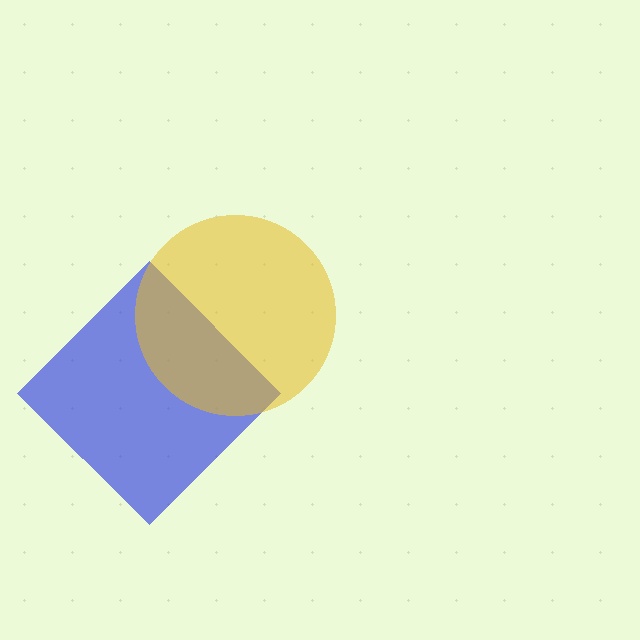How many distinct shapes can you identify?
There are 2 distinct shapes: a blue diamond, a yellow circle.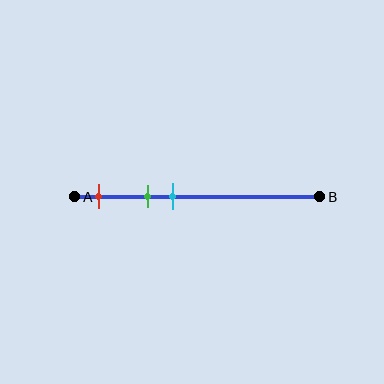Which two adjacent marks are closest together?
The green and cyan marks are the closest adjacent pair.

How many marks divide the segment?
There are 3 marks dividing the segment.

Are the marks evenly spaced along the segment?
Yes, the marks are approximately evenly spaced.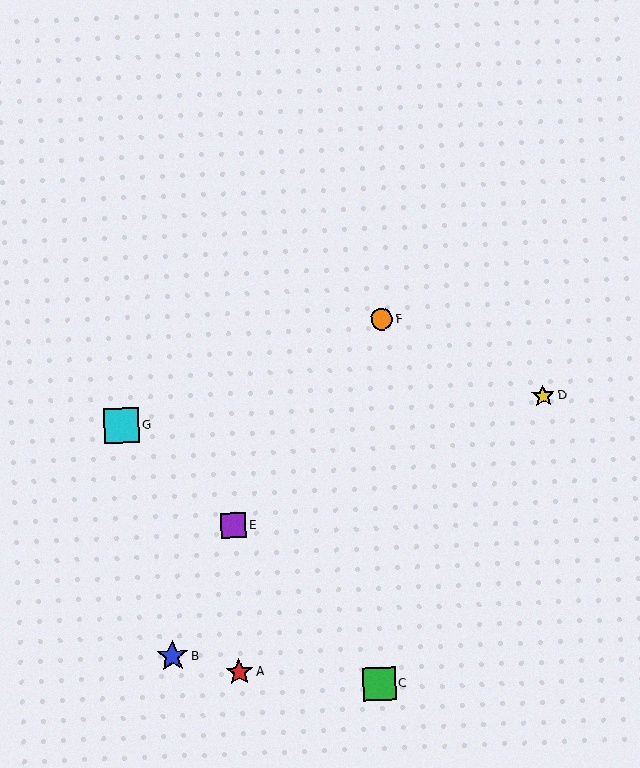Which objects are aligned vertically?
Objects A, E are aligned vertically.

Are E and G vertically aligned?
No, E is at x≈234 and G is at x≈122.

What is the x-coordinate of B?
Object B is at x≈172.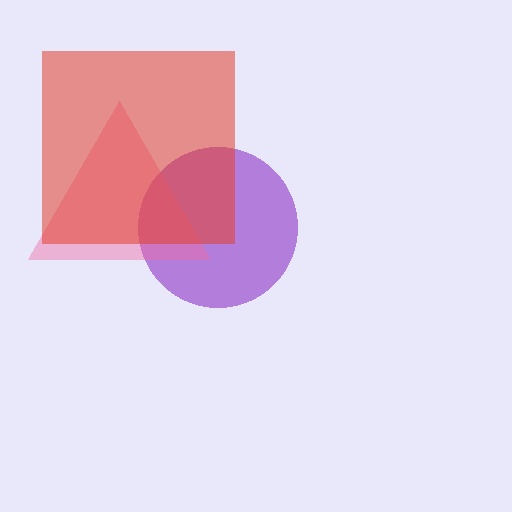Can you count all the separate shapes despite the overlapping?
Yes, there are 3 separate shapes.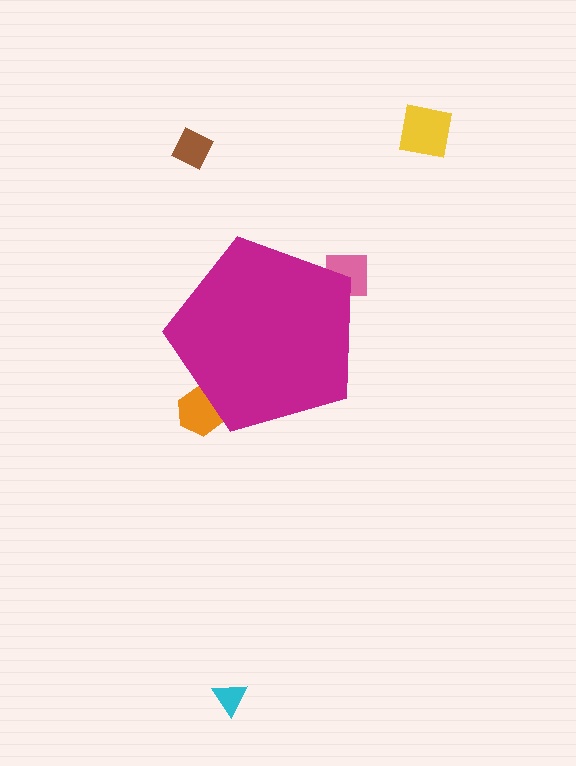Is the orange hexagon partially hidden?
Yes, the orange hexagon is partially hidden behind the magenta pentagon.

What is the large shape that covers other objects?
A magenta pentagon.